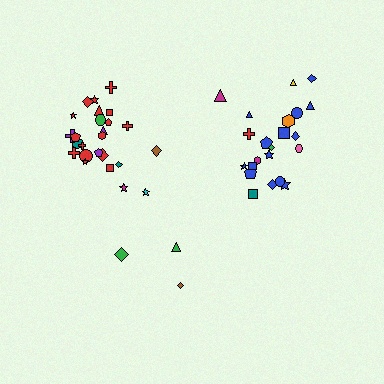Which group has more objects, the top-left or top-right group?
The top-left group.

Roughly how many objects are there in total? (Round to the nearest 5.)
Roughly 50 objects in total.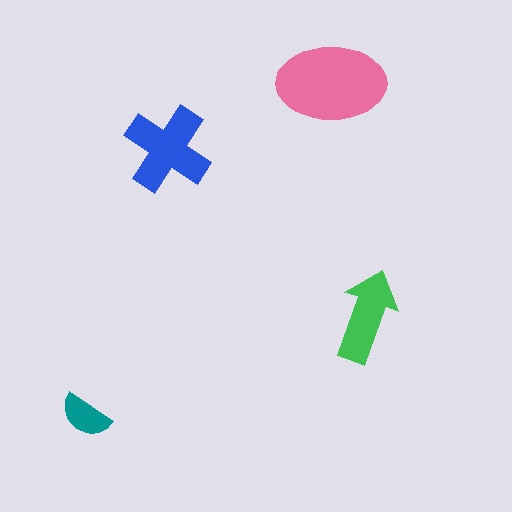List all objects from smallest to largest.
The teal semicircle, the green arrow, the blue cross, the pink ellipse.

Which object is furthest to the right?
The green arrow is rightmost.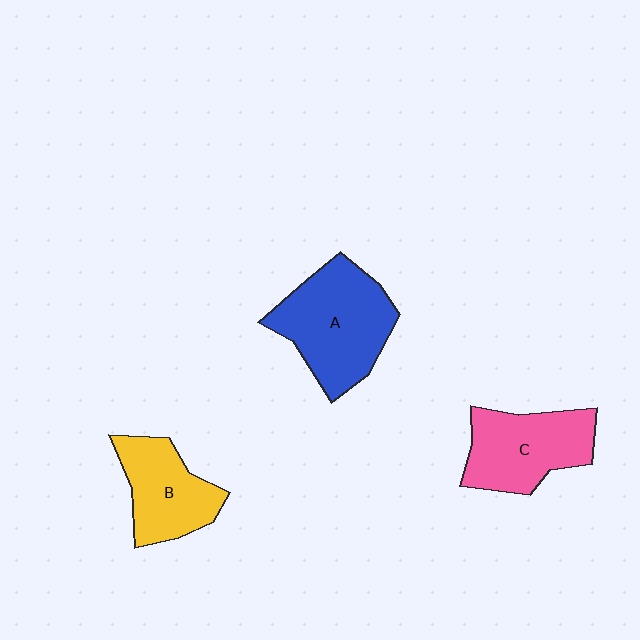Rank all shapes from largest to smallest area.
From largest to smallest: A (blue), C (pink), B (yellow).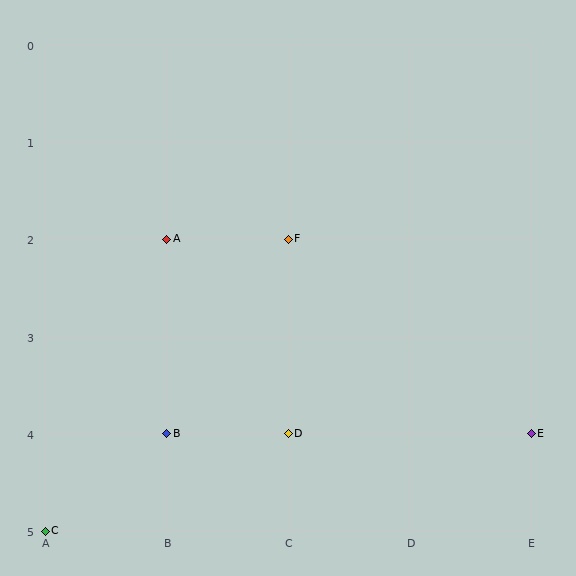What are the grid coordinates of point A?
Point A is at grid coordinates (B, 2).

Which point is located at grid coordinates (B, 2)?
Point A is at (B, 2).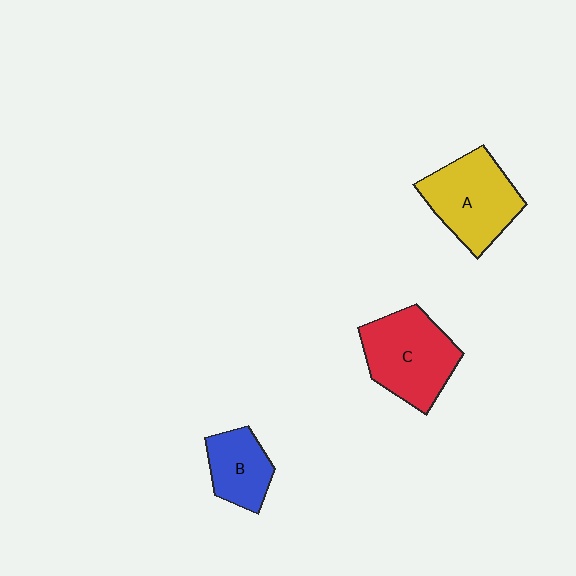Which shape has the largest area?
Shape C (red).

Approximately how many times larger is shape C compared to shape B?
Approximately 1.7 times.